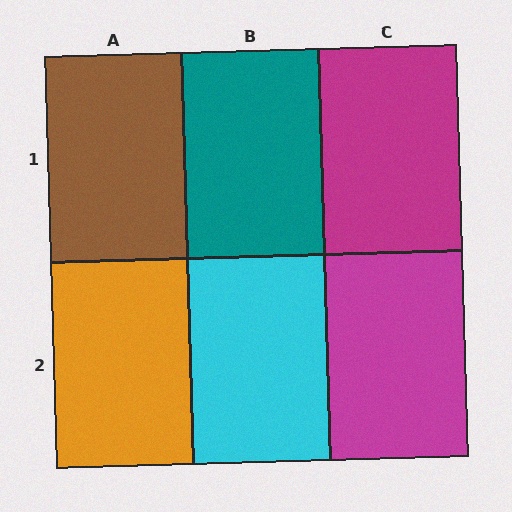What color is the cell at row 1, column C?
Magenta.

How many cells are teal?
1 cell is teal.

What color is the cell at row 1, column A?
Brown.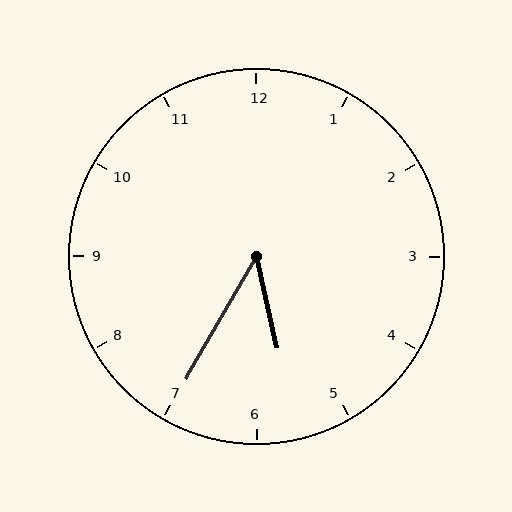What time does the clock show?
5:35.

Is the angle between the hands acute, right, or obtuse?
It is acute.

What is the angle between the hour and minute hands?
Approximately 42 degrees.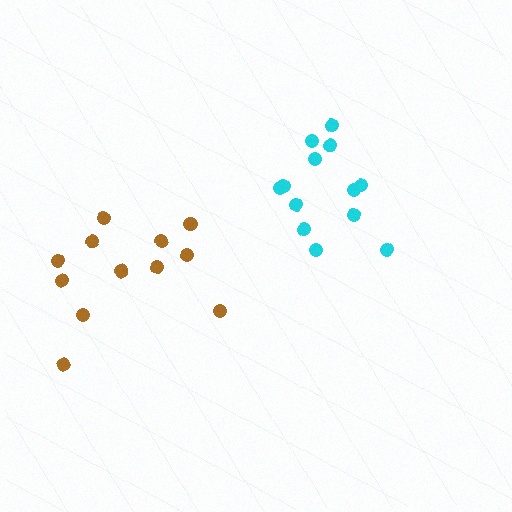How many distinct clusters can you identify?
There are 2 distinct clusters.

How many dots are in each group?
Group 1: 12 dots, Group 2: 13 dots (25 total).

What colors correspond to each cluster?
The clusters are colored: brown, cyan.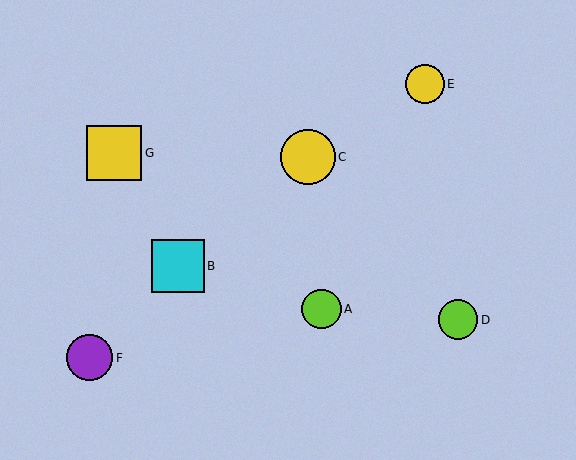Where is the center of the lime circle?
The center of the lime circle is at (321, 309).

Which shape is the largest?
The yellow circle (labeled C) is the largest.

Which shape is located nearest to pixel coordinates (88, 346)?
The purple circle (labeled F) at (89, 358) is nearest to that location.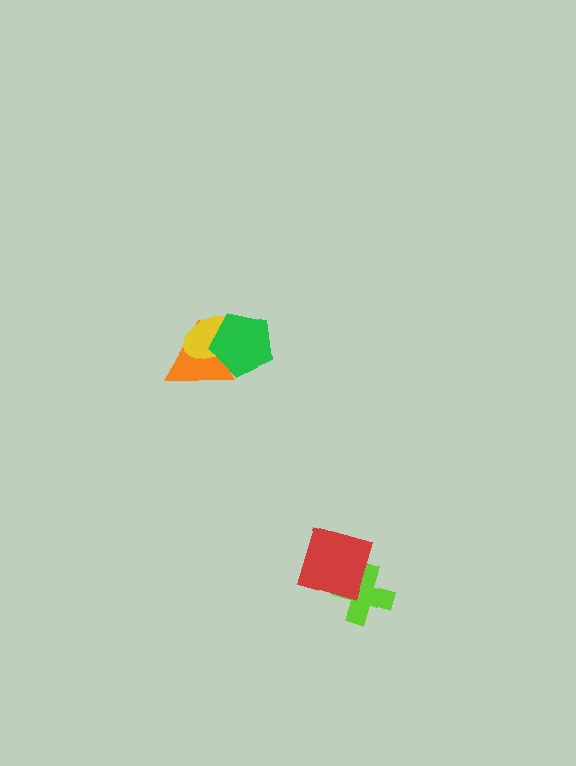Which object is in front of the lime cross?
The red diamond is in front of the lime cross.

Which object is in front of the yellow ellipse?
The green pentagon is in front of the yellow ellipse.